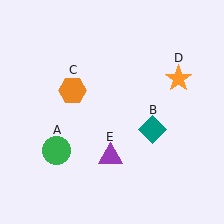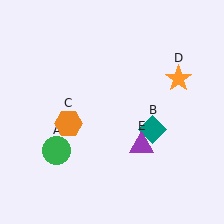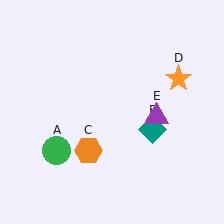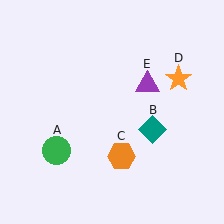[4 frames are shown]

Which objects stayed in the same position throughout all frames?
Green circle (object A) and teal diamond (object B) and orange star (object D) remained stationary.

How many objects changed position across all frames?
2 objects changed position: orange hexagon (object C), purple triangle (object E).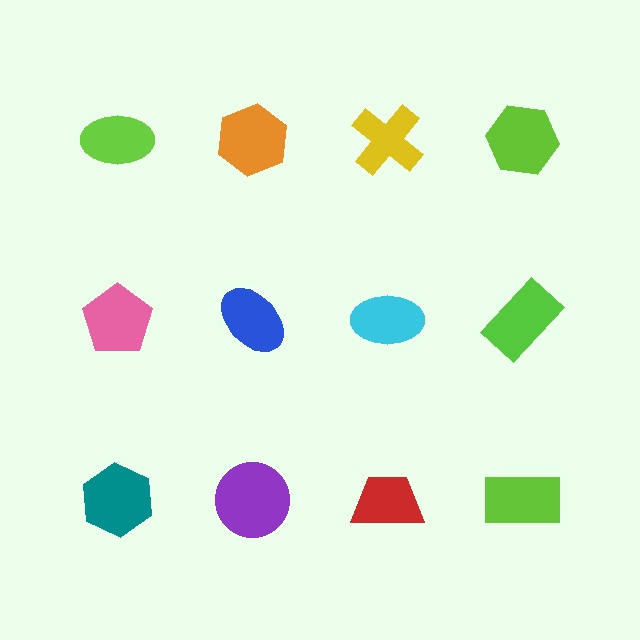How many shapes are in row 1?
4 shapes.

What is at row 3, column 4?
A lime rectangle.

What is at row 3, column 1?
A teal hexagon.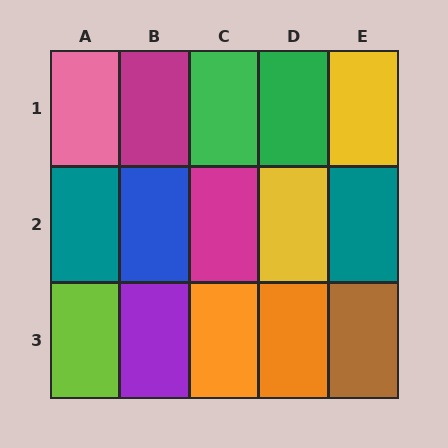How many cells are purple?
1 cell is purple.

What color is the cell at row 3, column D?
Orange.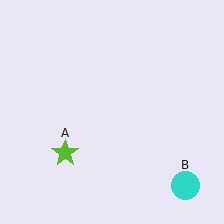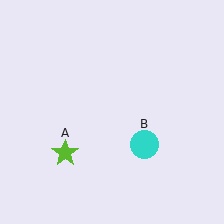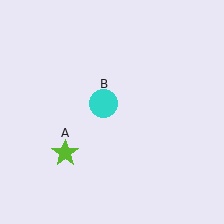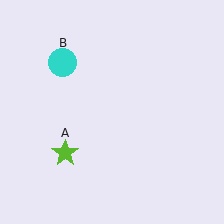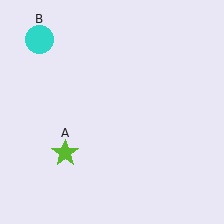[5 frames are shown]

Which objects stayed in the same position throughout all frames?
Lime star (object A) remained stationary.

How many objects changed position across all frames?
1 object changed position: cyan circle (object B).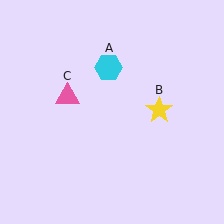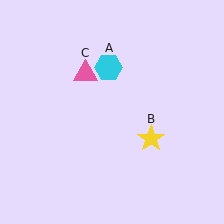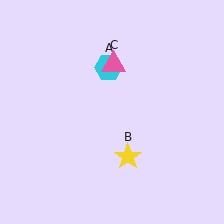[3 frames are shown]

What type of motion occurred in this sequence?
The yellow star (object B), pink triangle (object C) rotated clockwise around the center of the scene.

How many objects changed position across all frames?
2 objects changed position: yellow star (object B), pink triangle (object C).